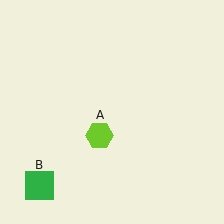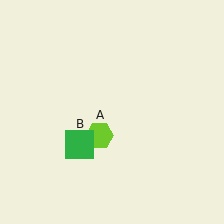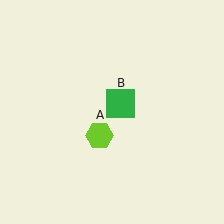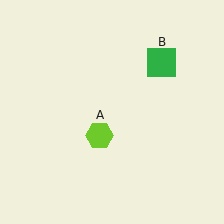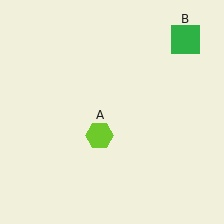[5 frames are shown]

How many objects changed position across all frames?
1 object changed position: green square (object B).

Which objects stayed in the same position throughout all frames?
Lime hexagon (object A) remained stationary.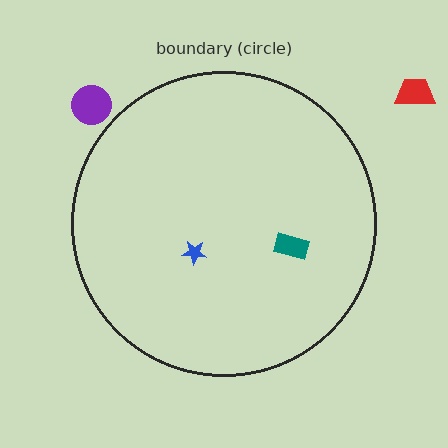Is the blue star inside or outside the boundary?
Inside.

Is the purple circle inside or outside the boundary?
Outside.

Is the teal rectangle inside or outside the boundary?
Inside.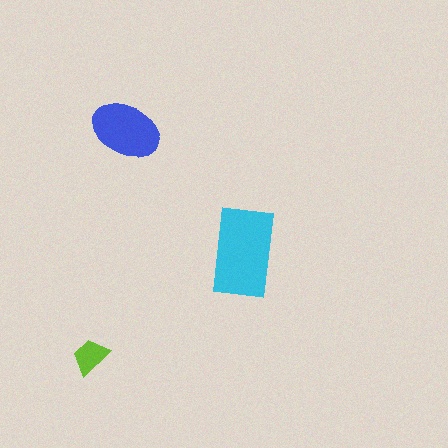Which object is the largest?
The cyan rectangle.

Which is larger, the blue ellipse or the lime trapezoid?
The blue ellipse.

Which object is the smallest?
The lime trapezoid.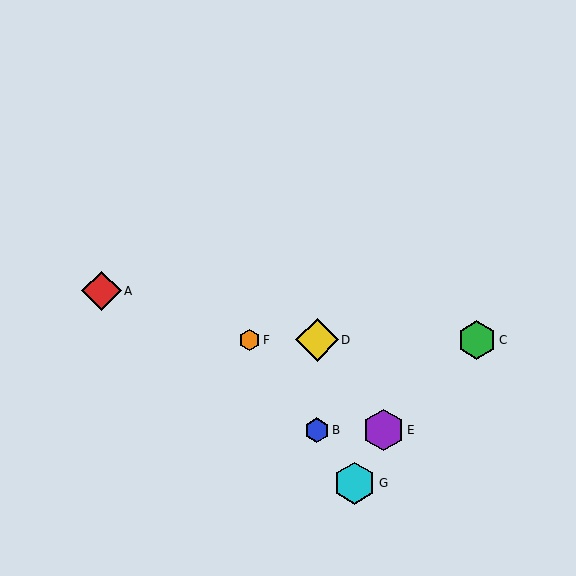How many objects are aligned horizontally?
3 objects (C, D, F) are aligned horizontally.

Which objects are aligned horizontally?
Objects C, D, F are aligned horizontally.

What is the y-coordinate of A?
Object A is at y≈291.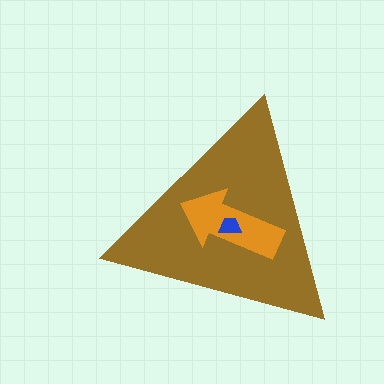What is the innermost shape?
The blue trapezoid.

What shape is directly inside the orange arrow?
The blue trapezoid.